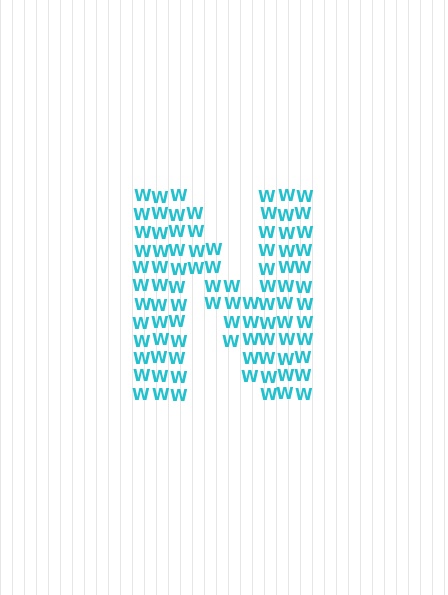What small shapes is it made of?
It is made of small letter W's.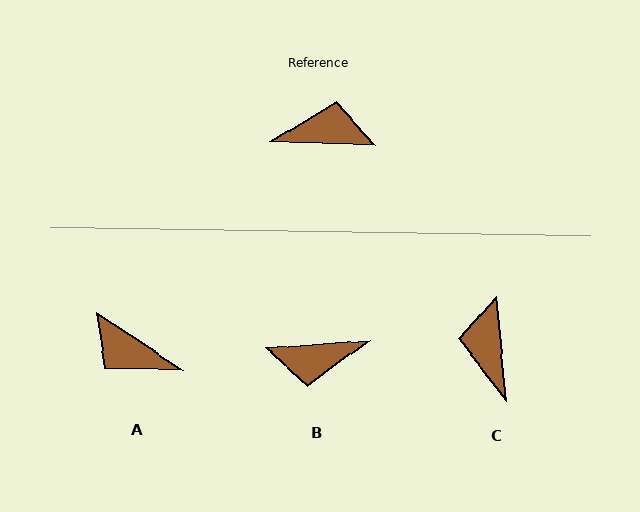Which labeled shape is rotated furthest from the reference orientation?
B, about 174 degrees away.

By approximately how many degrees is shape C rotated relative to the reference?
Approximately 97 degrees counter-clockwise.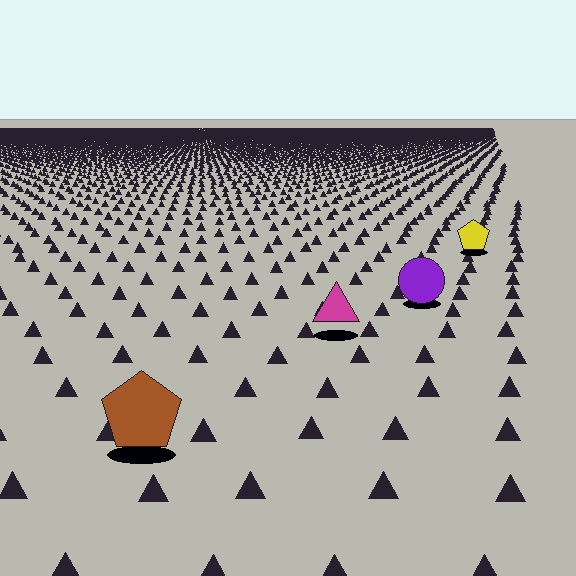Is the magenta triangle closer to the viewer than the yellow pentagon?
Yes. The magenta triangle is closer — you can tell from the texture gradient: the ground texture is coarser near it.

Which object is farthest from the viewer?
The yellow pentagon is farthest from the viewer. It appears smaller and the ground texture around it is denser.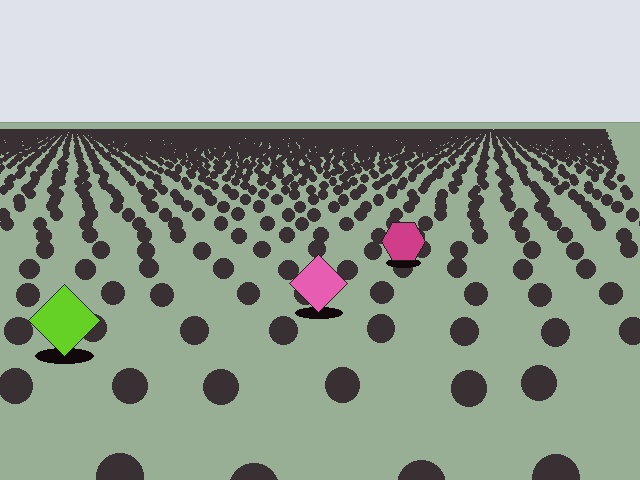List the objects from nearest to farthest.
From nearest to farthest: the lime diamond, the pink diamond, the magenta hexagon.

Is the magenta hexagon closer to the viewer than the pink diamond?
No. The pink diamond is closer — you can tell from the texture gradient: the ground texture is coarser near it.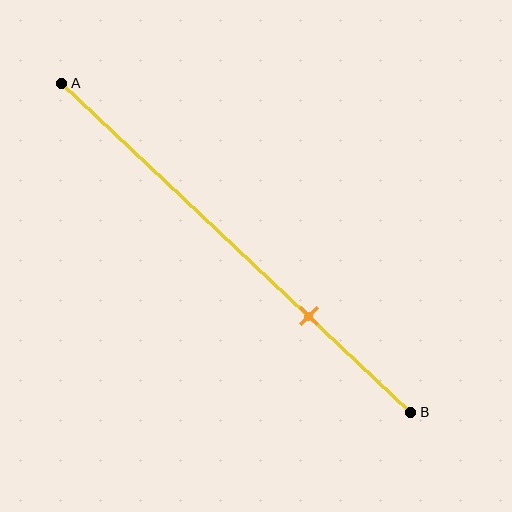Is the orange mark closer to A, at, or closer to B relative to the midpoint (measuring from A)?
The orange mark is closer to point B than the midpoint of segment AB.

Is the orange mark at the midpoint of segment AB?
No, the mark is at about 70% from A, not at the 50% midpoint.